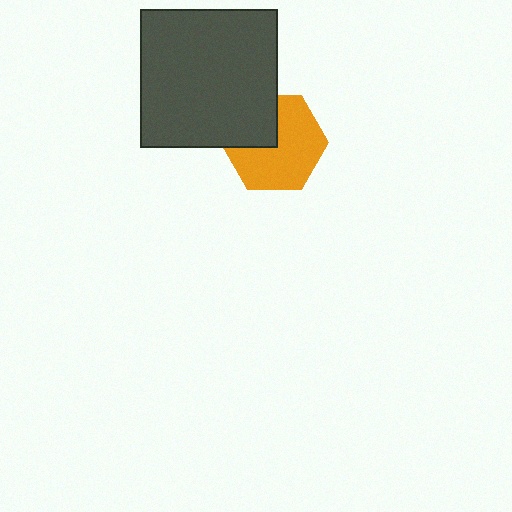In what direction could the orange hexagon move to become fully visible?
The orange hexagon could move toward the lower-right. That would shift it out from behind the dark gray square entirely.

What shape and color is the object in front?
The object in front is a dark gray square.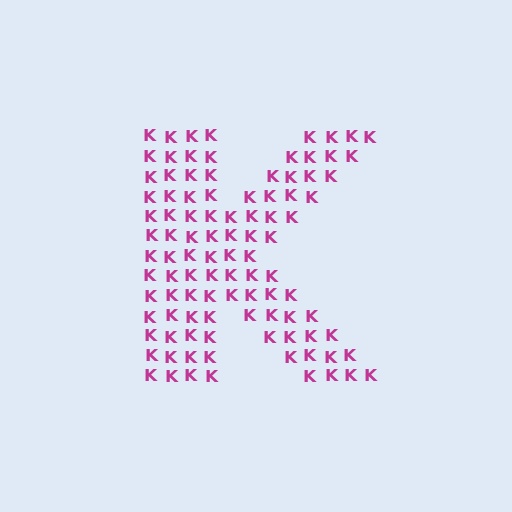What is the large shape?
The large shape is the letter K.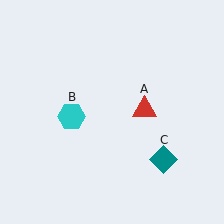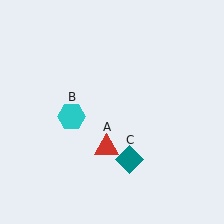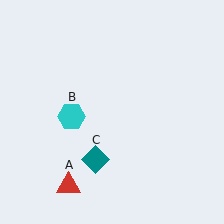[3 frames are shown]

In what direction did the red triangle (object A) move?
The red triangle (object A) moved down and to the left.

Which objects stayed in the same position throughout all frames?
Cyan hexagon (object B) remained stationary.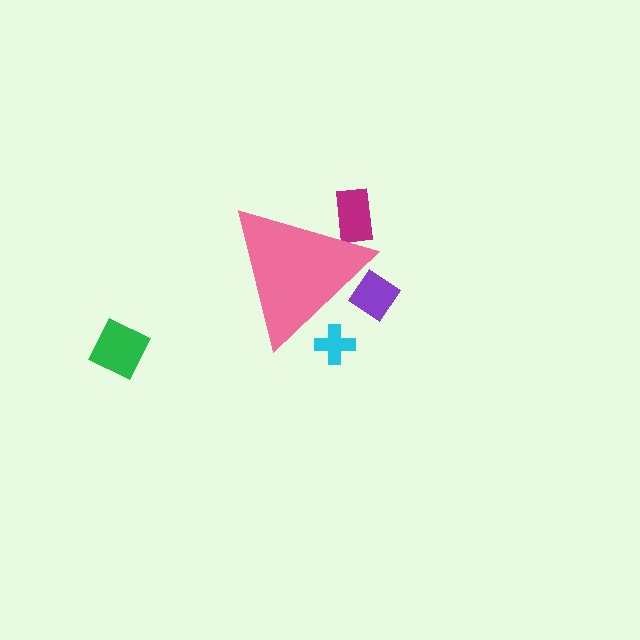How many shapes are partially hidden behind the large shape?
3 shapes are partially hidden.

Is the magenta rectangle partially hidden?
Yes, the magenta rectangle is partially hidden behind the pink triangle.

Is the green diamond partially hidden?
No, the green diamond is fully visible.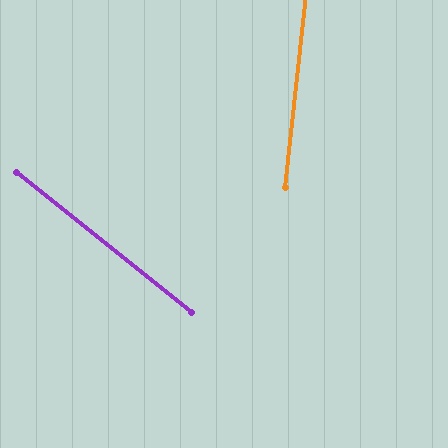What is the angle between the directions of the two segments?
Approximately 58 degrees.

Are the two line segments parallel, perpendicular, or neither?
Neither parallel nor perpendicular — they differ by about 58°.